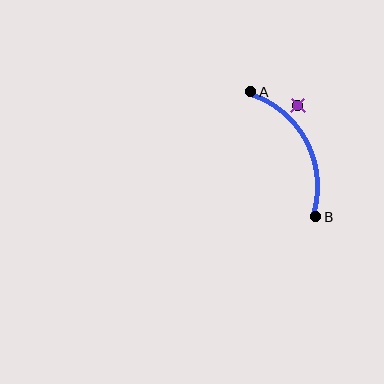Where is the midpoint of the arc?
The arc midpoint is the point on the curve farthest from the straight line joining A and B. It sits to the right of that line.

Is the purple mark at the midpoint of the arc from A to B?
No — the purple mark does not lie on the arc at all. It sits slightly outside the curve.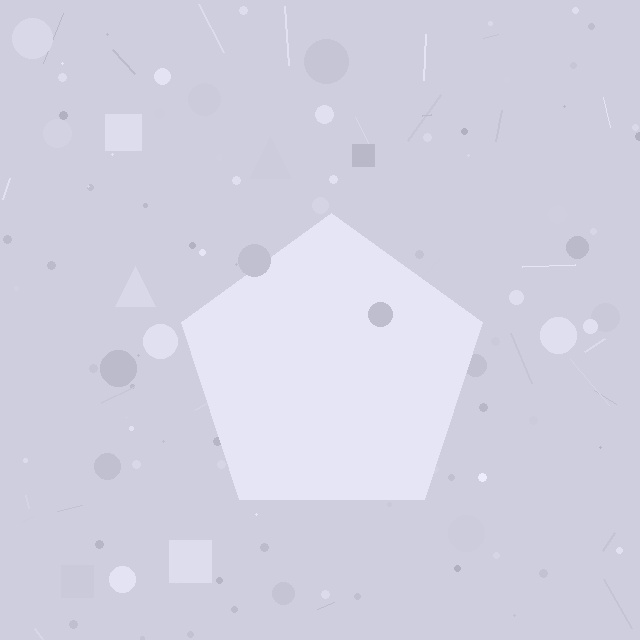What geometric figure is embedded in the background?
A pentagon is embedded in the background.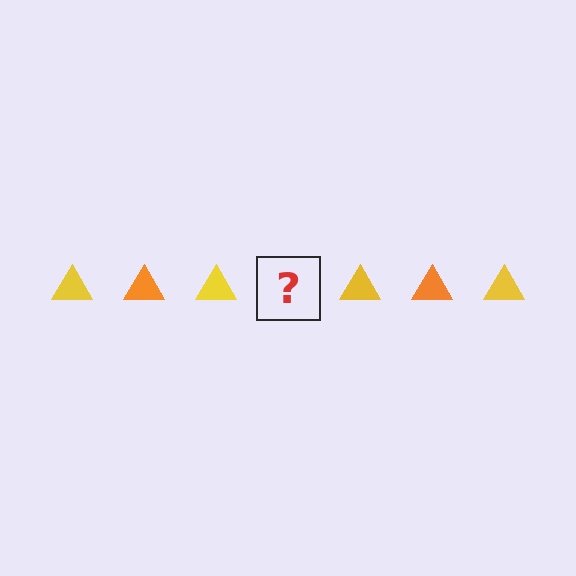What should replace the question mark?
The question mark should be replaced with an orange triangle.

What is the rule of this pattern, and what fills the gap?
The rule is that the pattern cycles through yellow, orange triangles. The gap should be filled with an orange triangle.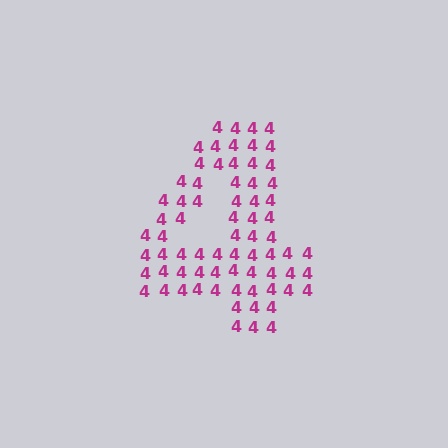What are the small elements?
The small elements are digit 4's.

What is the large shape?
The large shape is the digit 4.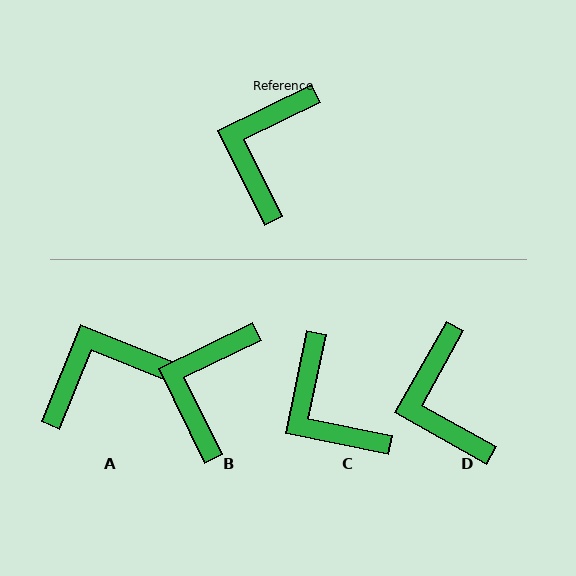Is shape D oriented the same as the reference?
No, it is off by about 34 degrees.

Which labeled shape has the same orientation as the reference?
B.